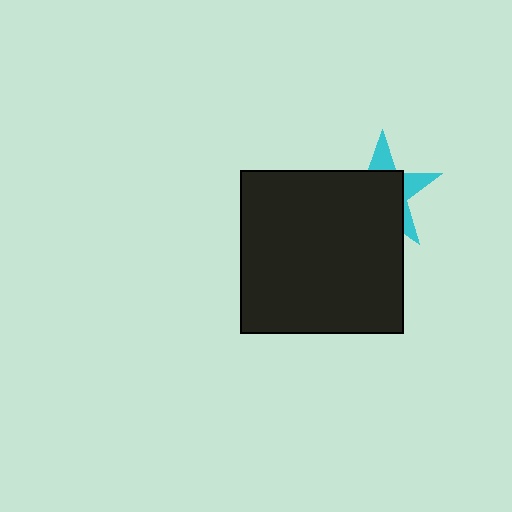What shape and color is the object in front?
The object in front is a black square.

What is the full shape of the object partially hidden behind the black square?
The partially hidden object is a cyan star.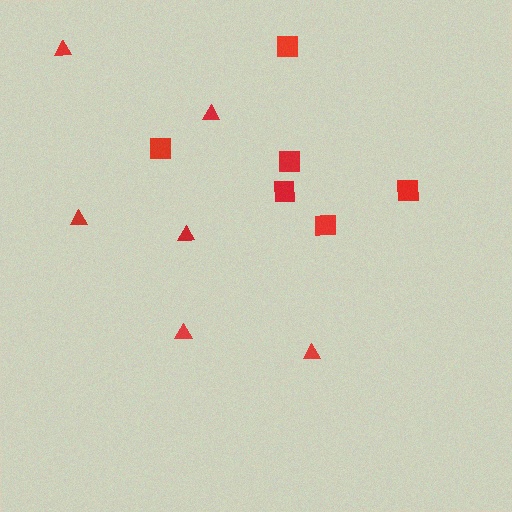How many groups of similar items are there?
There are 2 groups: one group of triangles (6) and one group of squares (6).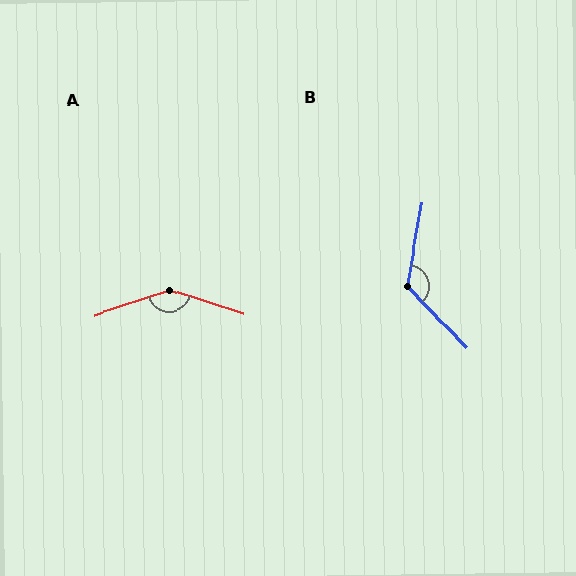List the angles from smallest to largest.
B (125°), A (143°).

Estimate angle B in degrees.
Approximately 125 degrees.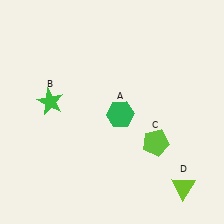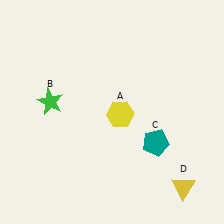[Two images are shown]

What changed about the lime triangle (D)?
In Image 1, D is lime. In Image 2, it changed to yellow.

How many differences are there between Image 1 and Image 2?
There are 3 differences between the two images.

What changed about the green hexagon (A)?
In Image 1, A is green. In Image 2, it changed to yellow.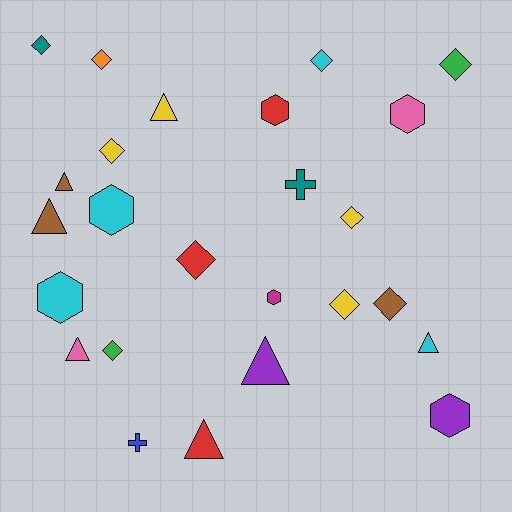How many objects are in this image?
There are 25 objects.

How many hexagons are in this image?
There are 6 hexagons.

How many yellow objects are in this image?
There are 4 yellow objects.